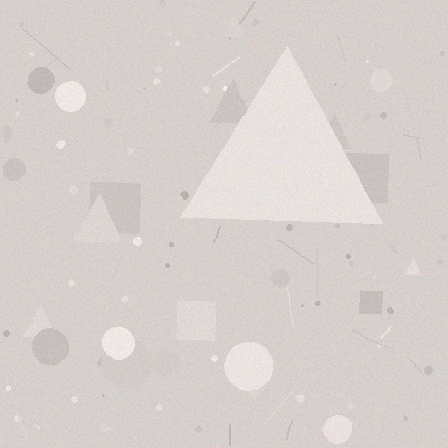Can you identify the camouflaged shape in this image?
The camouflaged shape is a triangle.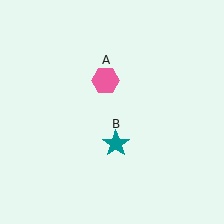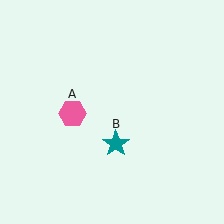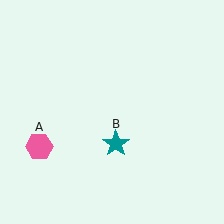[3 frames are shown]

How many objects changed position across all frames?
1 object changed position: pink hexagon (object A).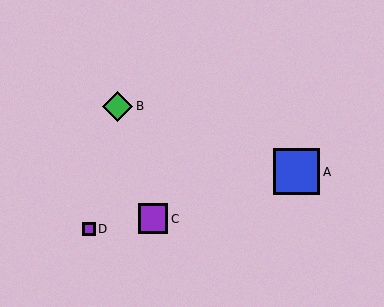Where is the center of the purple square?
The center of the purple square is at (153, 219).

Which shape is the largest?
The blue square (labeled A) is the largest.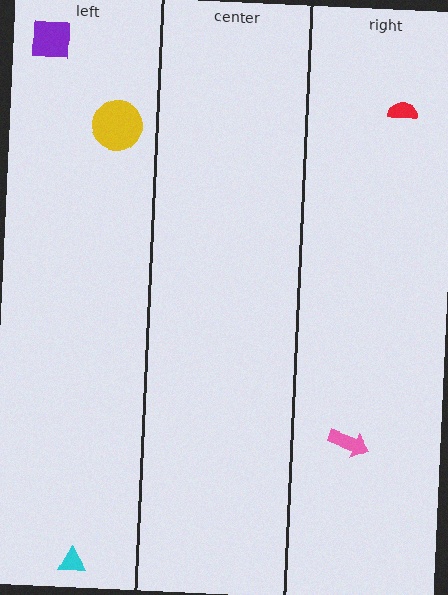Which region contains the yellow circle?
The left region.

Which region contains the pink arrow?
The right region.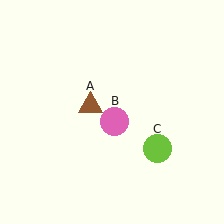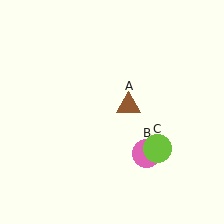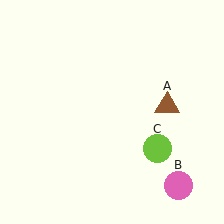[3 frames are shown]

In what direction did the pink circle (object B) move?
The pink circle (object B) moved down and to the right.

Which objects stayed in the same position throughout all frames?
Lime circle (object C) remained stationary.